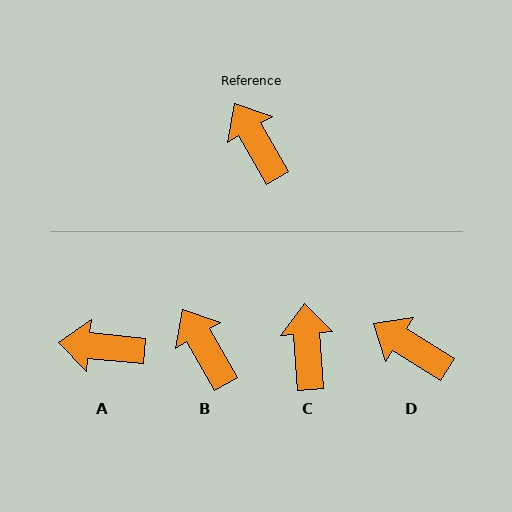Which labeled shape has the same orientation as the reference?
B.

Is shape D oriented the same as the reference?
No, it is off by about 28 degrees.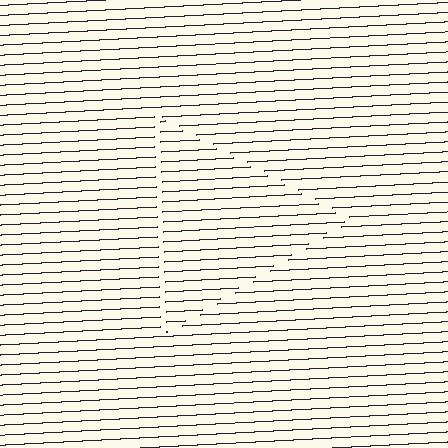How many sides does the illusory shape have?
3 sides — the line-ends trace a triangle.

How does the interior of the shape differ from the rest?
The interior of the shape contains the same grating, shifted by half a period — the contour is defined by the phase discontinuity where line-ends from the inner and outer gratings abut.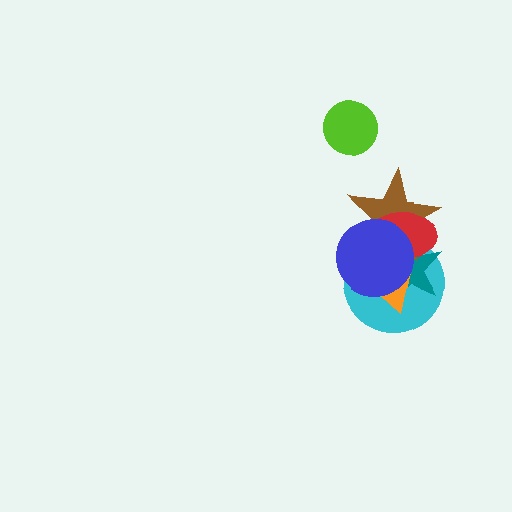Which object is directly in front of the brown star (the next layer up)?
The orange triangle is directly in front of the brown star.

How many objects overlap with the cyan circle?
5 objects overlap with the cyan circle.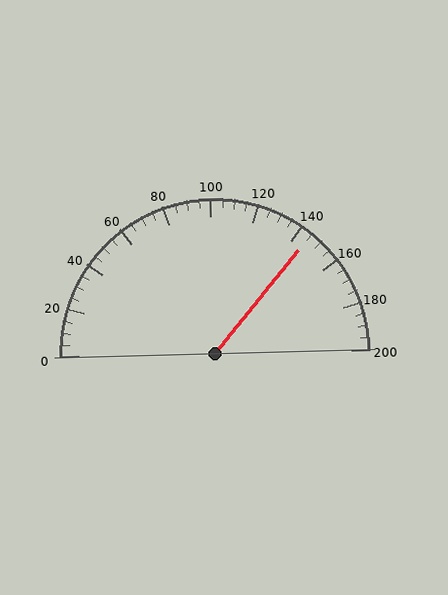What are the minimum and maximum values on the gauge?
The gauge ranges from 0 to 200.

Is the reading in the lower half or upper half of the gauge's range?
The reading is in the upper half of the range (0 to 200).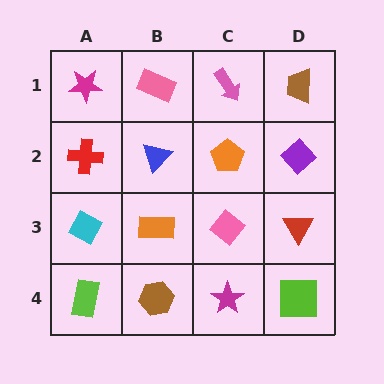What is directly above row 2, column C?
A pink arrow.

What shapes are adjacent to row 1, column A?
A red cross (row 2, column A), a pink rectangle (row 1, column B).